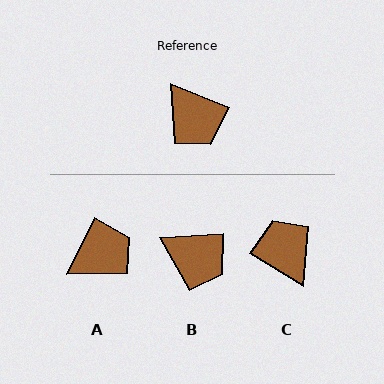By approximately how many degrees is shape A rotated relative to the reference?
Approximately 87 degrees counter-clockwise.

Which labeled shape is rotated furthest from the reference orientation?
C, about 172 degrees away.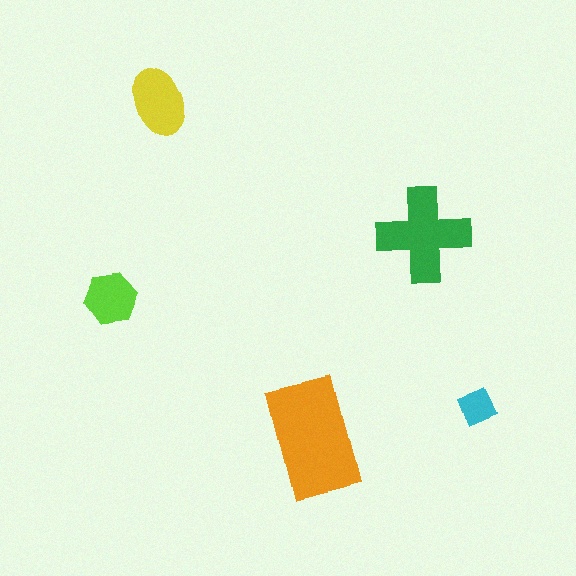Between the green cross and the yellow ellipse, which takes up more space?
The green cross.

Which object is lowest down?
The orange rectangle is bottommost.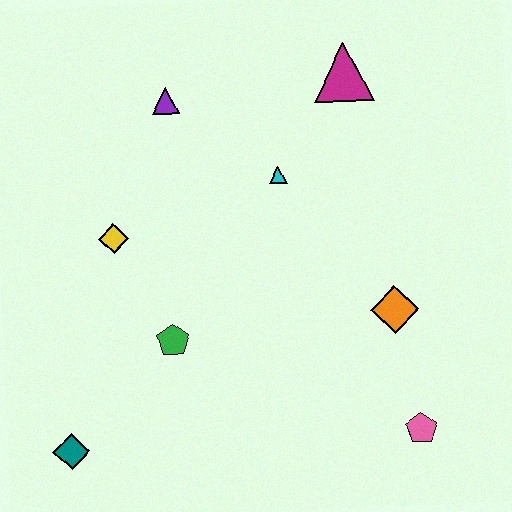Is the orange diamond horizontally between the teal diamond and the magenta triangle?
No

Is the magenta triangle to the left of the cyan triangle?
No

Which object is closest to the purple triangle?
The cyan triangle is closest to the purple triangle.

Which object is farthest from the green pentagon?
The magenta triangle is farthest from the green pentagon.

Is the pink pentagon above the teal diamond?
Yes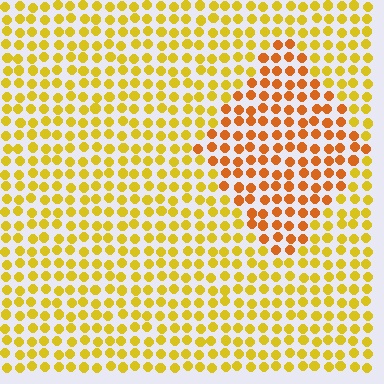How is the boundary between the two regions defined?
The boundary is defined purely by a slight shift in hue (about 30 degrees). Spacing, size, and orientation are identical on both sides.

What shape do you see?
I see a diamond.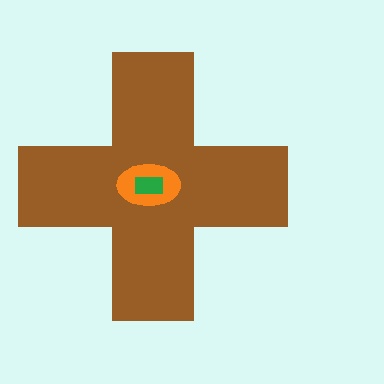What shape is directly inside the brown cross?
The orange ellipse.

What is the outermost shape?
The brown cross.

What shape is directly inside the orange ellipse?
The green rectangle.